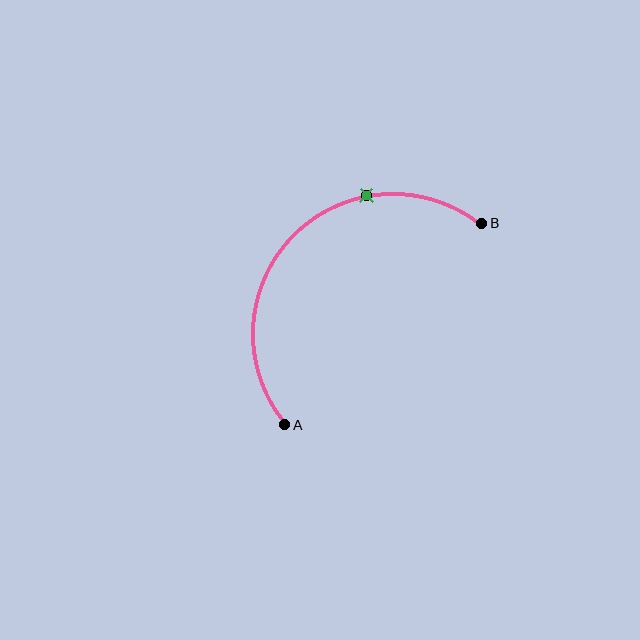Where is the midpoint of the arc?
The arc midpoint is the point on the curve farthest from the straight line joining A and B. It sits above and to the left of that line.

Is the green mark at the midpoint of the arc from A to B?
No. The green mark lies on the arc but is closer to endpoint B. The arc midpoint would be at the point on the curve equidistant along the arc from both A and B.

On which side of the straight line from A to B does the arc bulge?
The arc bulges above and to the left of the straight line connecting A and B.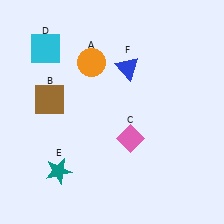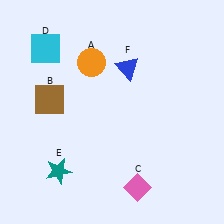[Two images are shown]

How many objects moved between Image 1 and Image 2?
1 object moved between the two images.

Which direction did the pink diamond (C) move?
The pink diamond (C) moved down.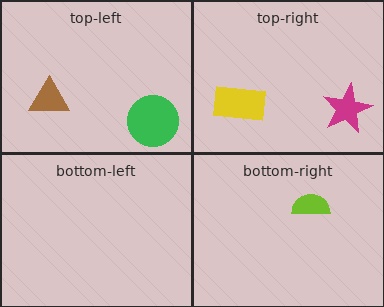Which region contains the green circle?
The top-left region.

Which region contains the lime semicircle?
The bottom-right region.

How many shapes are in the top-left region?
2.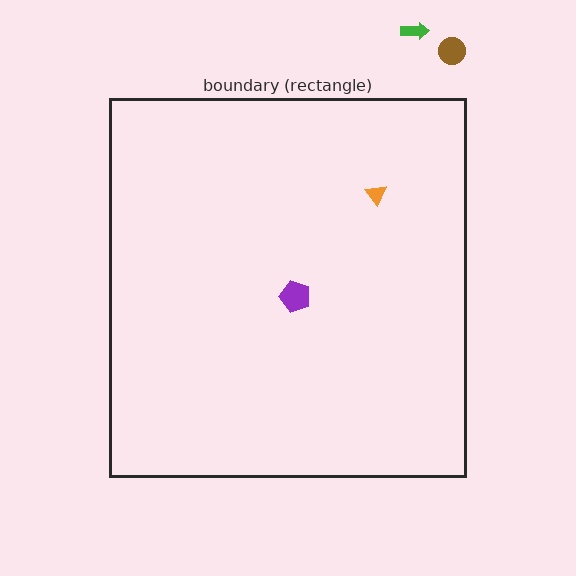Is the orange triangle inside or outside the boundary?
Inside.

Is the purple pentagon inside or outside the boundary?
Inside.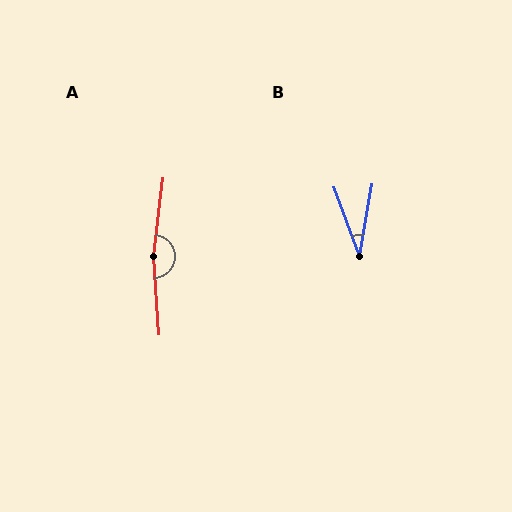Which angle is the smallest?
B, at approximately 30 degrees.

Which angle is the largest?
A, at approximately 169 degrees.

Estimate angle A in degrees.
Approximately 169 degrees.